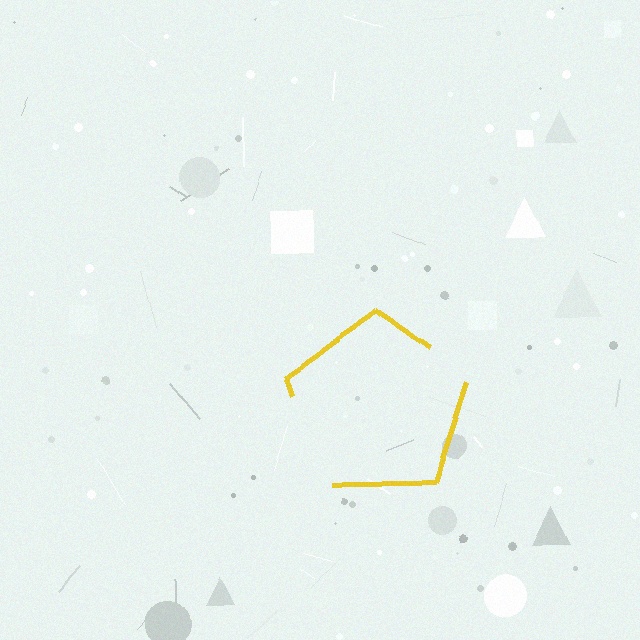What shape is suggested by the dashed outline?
The dashed outline suggests a pentagon.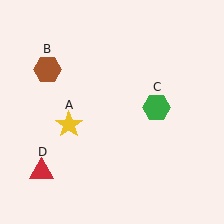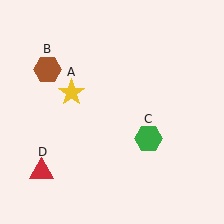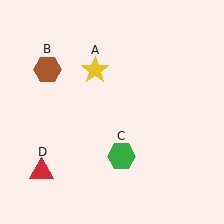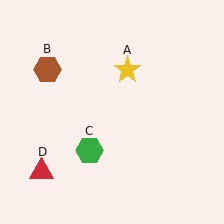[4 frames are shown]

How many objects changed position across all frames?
2 objects changed position: yellow star (object A), green hexagon (object C).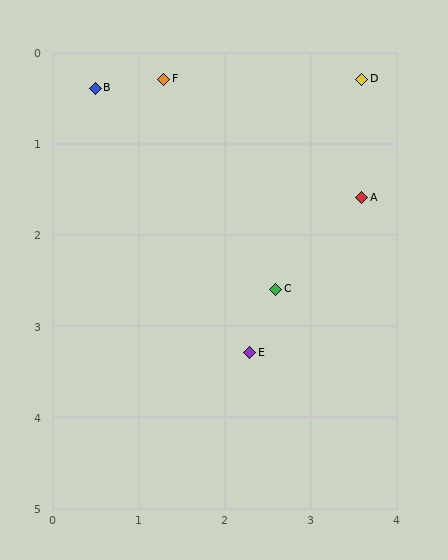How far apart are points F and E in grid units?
Points F and E are about 3.2 grid units apart.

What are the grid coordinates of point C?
Point C is at approximately (2.6, 2.6).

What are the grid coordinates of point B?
Point B is at approximately (0.5, 0.4).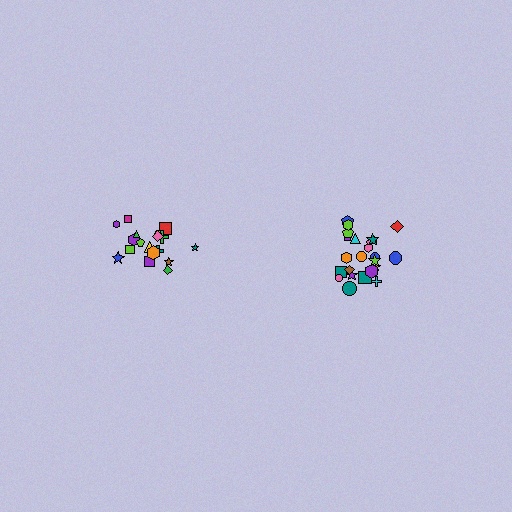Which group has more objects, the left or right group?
The right group.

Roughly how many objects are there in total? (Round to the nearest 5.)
Roughly 45 objects in total.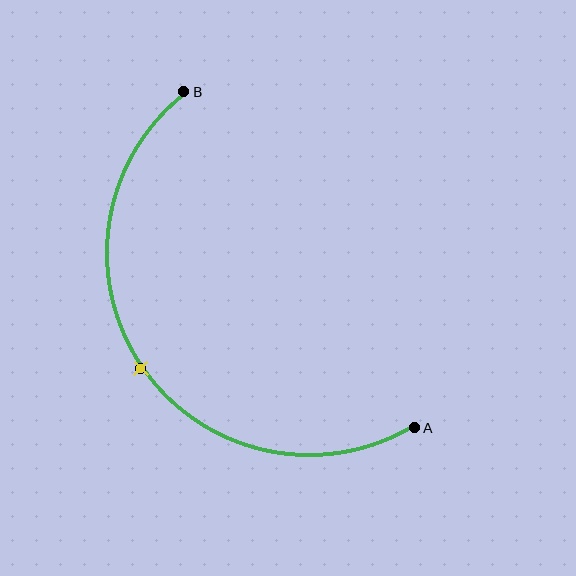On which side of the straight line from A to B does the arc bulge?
The arc bulges below and to the left of the straight line connecting A and B.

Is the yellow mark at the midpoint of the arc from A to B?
Yes. The yellow mark lies on the arc at equal arc-length from both A and B — it is the arc midpoint.